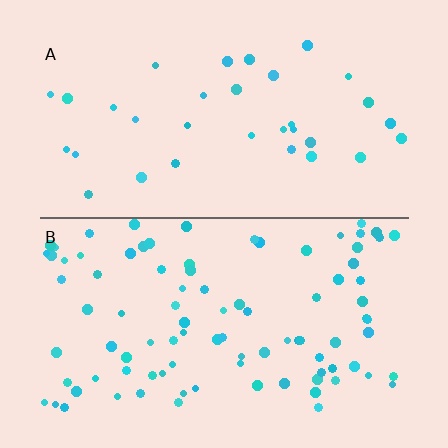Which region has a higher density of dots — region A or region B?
B (the bottom).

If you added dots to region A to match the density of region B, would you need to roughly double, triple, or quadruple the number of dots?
Approximately triple.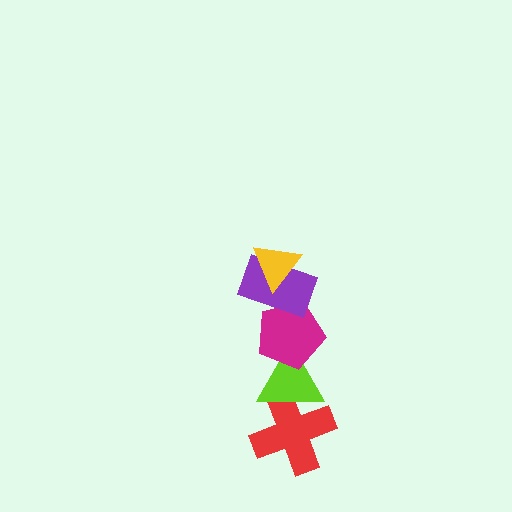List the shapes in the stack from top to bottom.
From top to bottom: the yellow triangle, the purple rectangle, the magenta pentagon, the lime triangle, the red cross.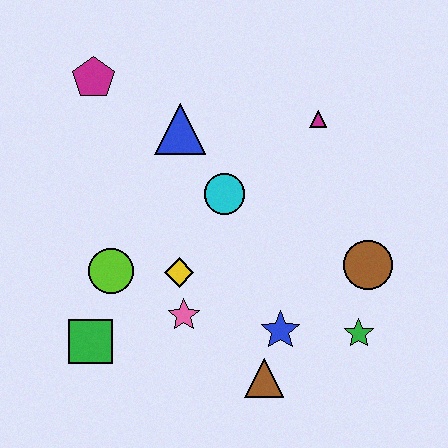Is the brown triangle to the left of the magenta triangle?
Yes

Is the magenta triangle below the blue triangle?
No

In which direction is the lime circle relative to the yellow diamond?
The lime circle is to the left of the yellow diamond.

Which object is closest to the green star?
The brown circle is closest to the green star.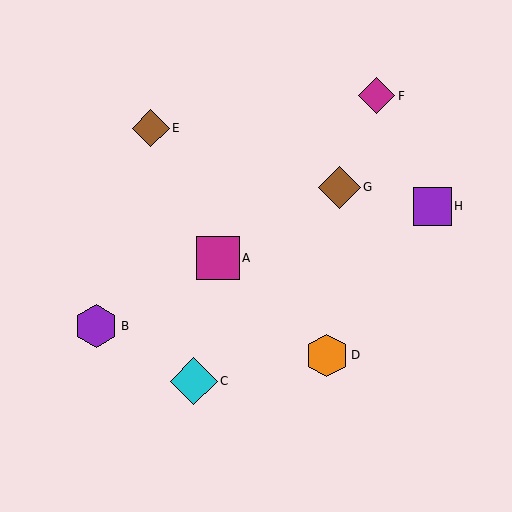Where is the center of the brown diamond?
The center of the brown diamond is at (340, 187).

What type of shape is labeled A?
Shape A is a magenta square.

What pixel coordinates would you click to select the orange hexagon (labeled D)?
Click at (327, 355) to select the orange hexagon D.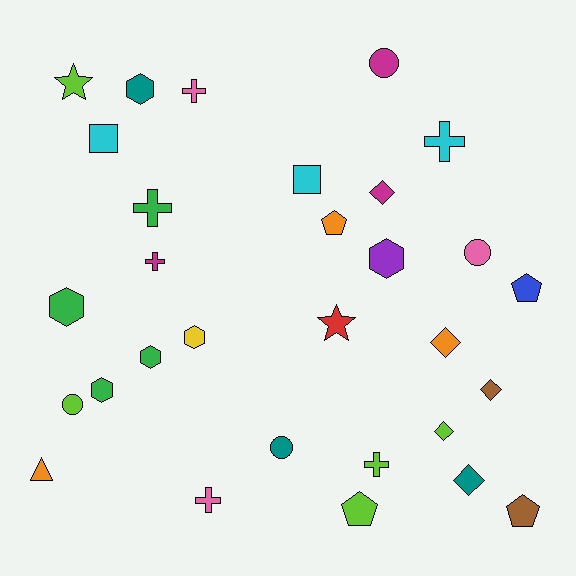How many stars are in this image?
There are 2 stars.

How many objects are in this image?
There are 30 objects.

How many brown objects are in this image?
There are 2 brown objects.